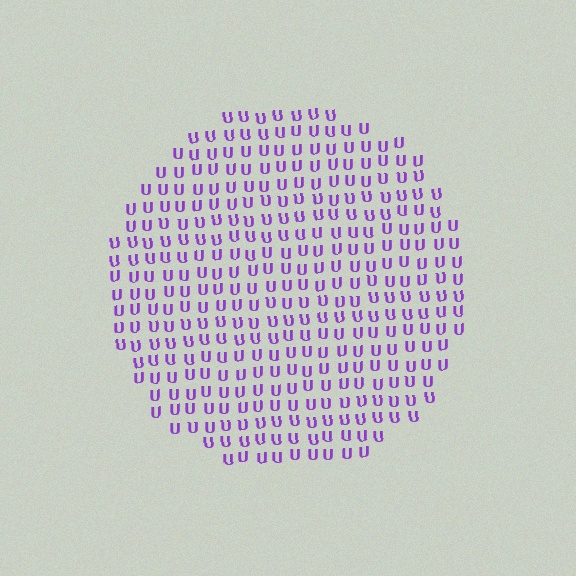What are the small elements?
The small elements are letter U's.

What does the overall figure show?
The overall figure shows a circle.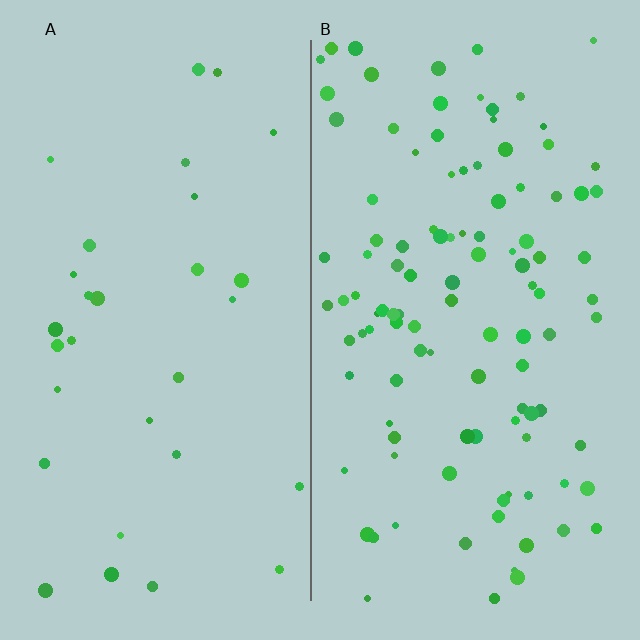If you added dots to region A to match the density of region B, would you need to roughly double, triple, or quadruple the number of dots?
Approximately quadruple.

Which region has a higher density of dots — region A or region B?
B (the right).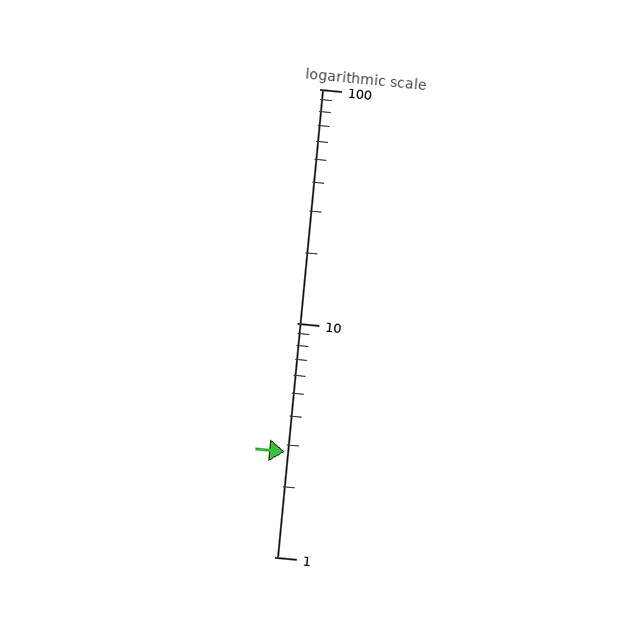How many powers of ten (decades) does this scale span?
The scale spans 2 decades, from 1 to 100.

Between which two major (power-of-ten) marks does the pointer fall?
The pointer is between 1 and 10.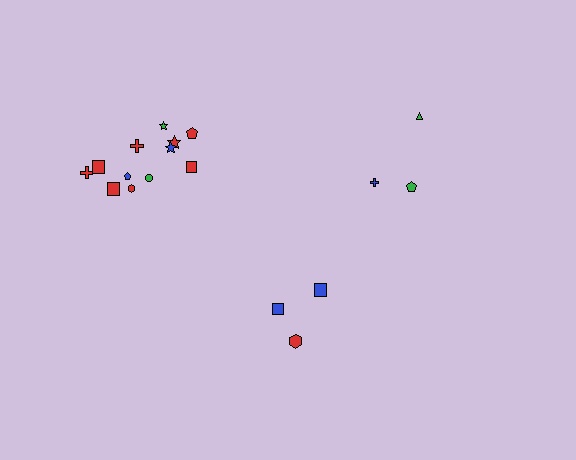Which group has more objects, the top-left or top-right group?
The top-left group.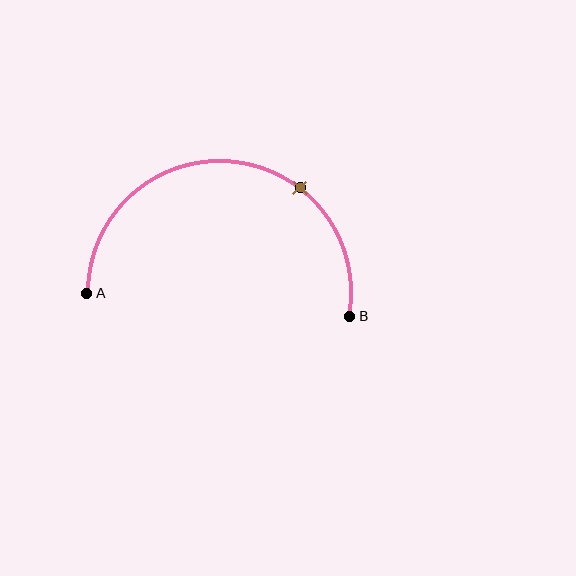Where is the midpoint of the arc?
The arc midpoint is the point on the curve farthest from the straight line joining A and B. It sits above that line.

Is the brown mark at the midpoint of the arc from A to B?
No. The brown mark lies on the arc but is closer to endpoint B. The arc midpoint would be at the point on the curve equidistant along the arc from both A and B.